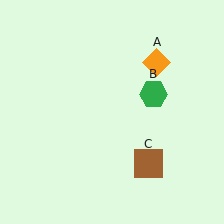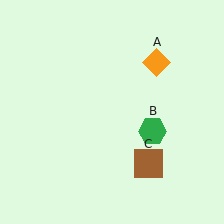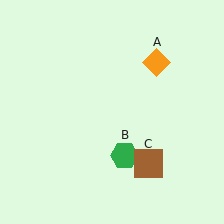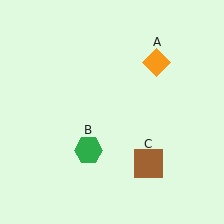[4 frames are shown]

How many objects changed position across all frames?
1 object changed position: green hexagon (object B).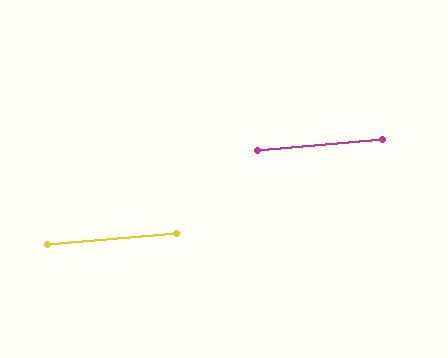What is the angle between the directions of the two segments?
Approximately 0 degrees.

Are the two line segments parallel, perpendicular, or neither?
Parallel — their directions differ by only 0.1°.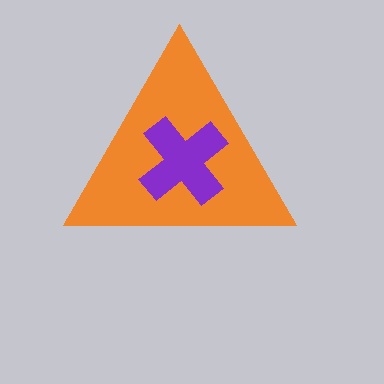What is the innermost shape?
The purple cross.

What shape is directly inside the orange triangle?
The purple cross.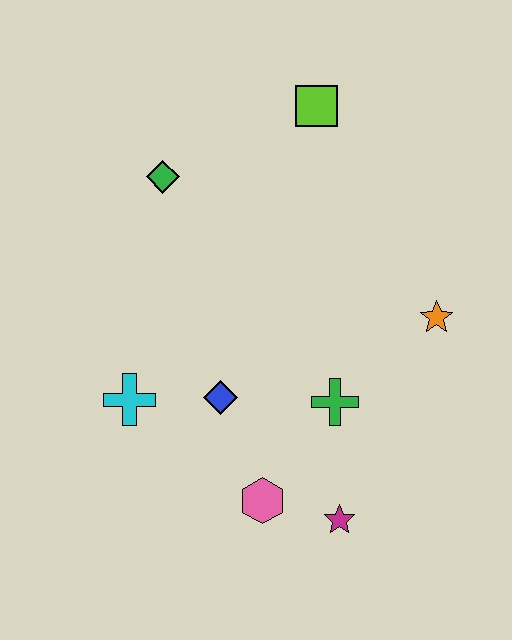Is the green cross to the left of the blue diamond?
No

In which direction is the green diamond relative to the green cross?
The green diamond is above the green cross.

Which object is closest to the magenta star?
The pink hexagon is closest to the magenta star.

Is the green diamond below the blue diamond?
No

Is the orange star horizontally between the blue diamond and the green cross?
No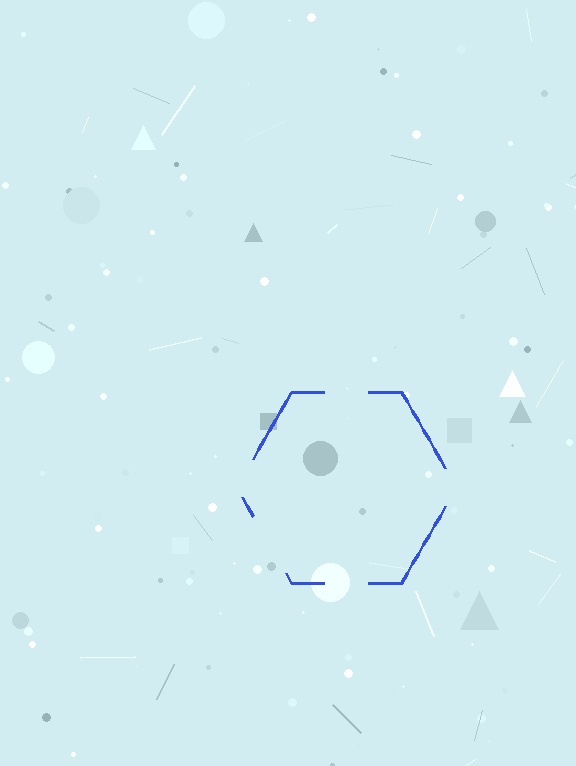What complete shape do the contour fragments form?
The contour fragments form a hexagon.